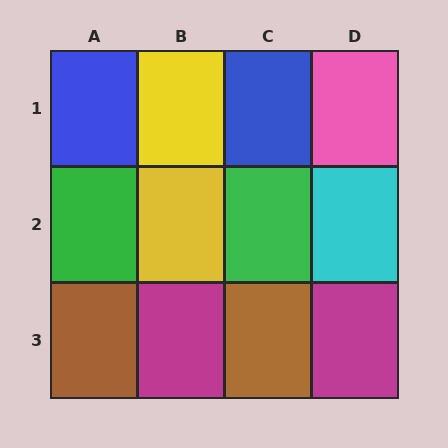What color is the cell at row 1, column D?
Pink.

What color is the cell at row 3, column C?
Brown.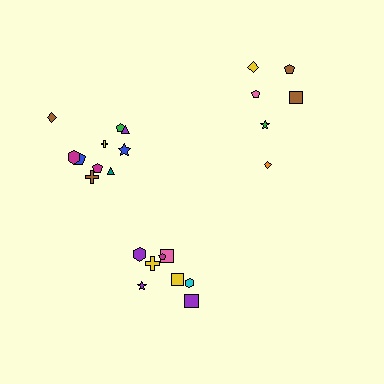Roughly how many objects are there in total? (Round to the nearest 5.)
Roughly 25 objects in total.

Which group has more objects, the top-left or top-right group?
The top-left group.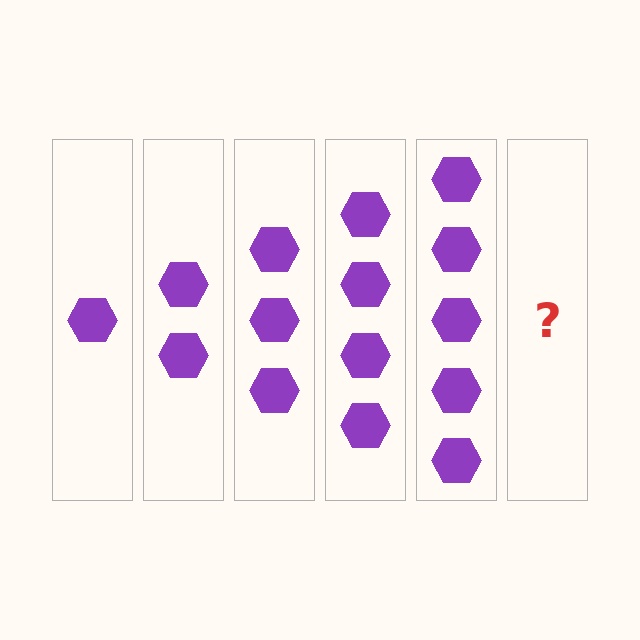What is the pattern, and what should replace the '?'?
The pattern is that each step adds one more hexagon. The '?' should be 6 hexagons.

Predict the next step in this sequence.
The next step is 6 hexagons.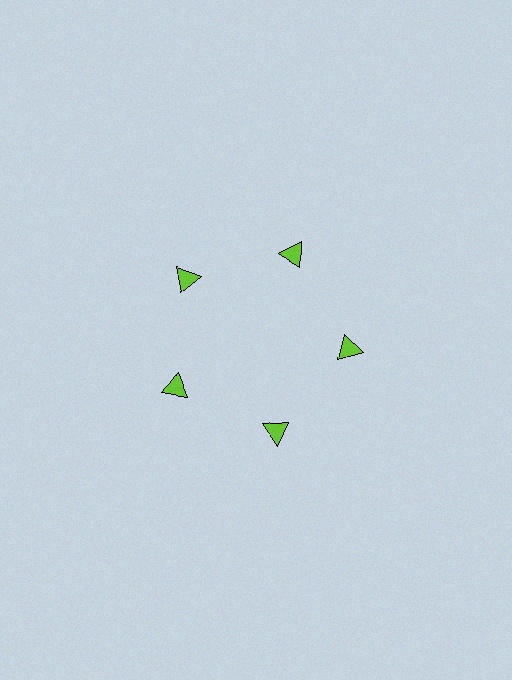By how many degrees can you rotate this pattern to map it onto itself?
The pattern maps onto itself every 72 degrees of rotation.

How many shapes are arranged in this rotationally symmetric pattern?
There are 5 shapes, arranged in 5 groups of 1.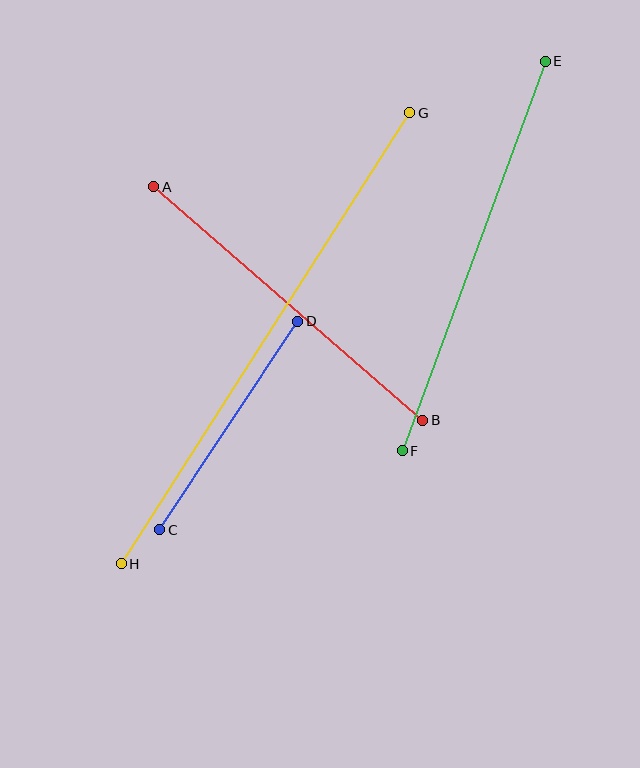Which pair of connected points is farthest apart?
Points G and H are farthest apart.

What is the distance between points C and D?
The distance is approximately 250 pixels.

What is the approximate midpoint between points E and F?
The midpoint is at approximately (474, 256) pixels.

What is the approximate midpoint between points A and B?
The midpoint is at approximately (288, 304) pixels.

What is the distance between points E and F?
The distance is approximately 415 pixels.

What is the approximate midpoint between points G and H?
The midpoint is at approximately (266, 338) pixels.